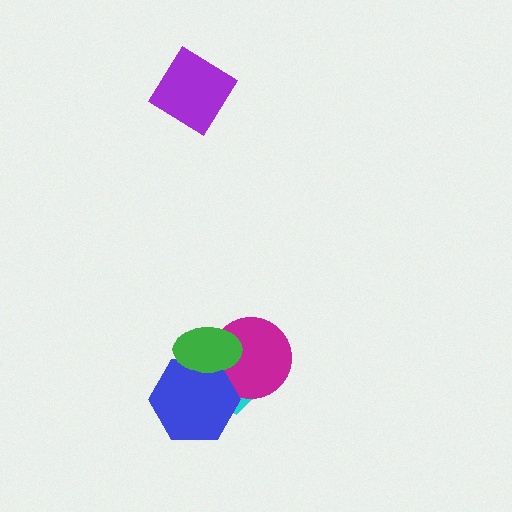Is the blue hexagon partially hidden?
Yes, it is partially covered by another shape.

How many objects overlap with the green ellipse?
3 objects overlap with the green ellipse.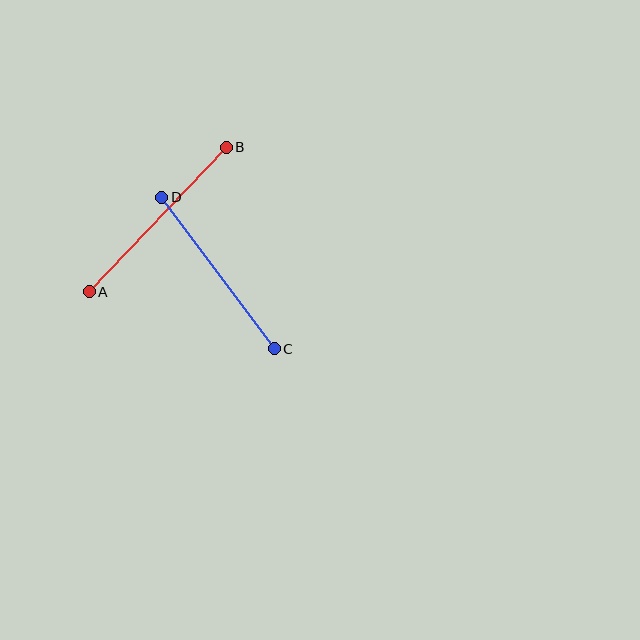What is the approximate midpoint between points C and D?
The midpoint is at approximately (218, 273) pixels.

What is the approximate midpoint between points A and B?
The midpoint is at approximately (158, 220) pixels.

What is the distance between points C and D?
The distance is approximately 189 pixels.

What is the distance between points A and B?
The distance is approximately 199 pixels.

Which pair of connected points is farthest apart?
Points A and B are farthest apart.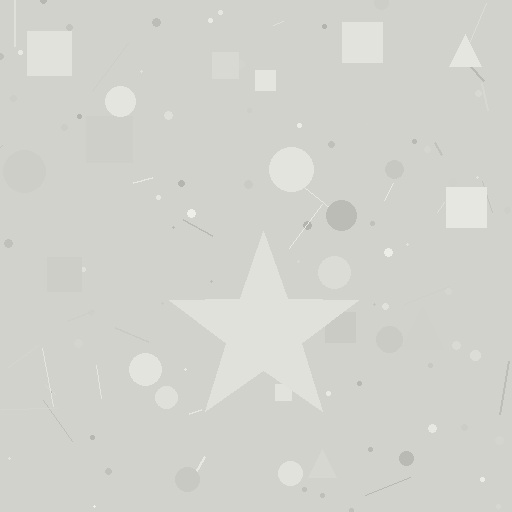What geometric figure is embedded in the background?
A star is embedded in the background.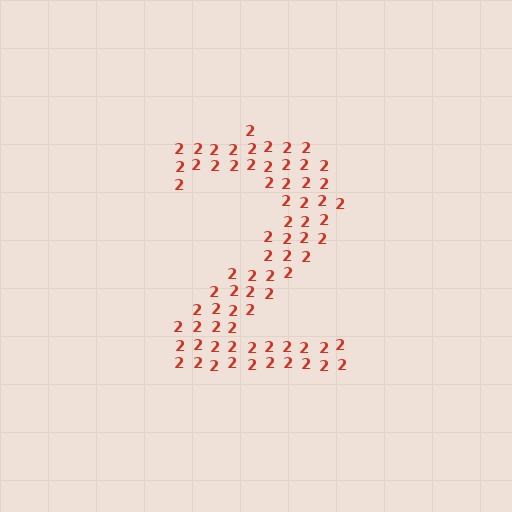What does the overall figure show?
The overall figure shows the digit 2.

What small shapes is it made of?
It is made of small digit 2's.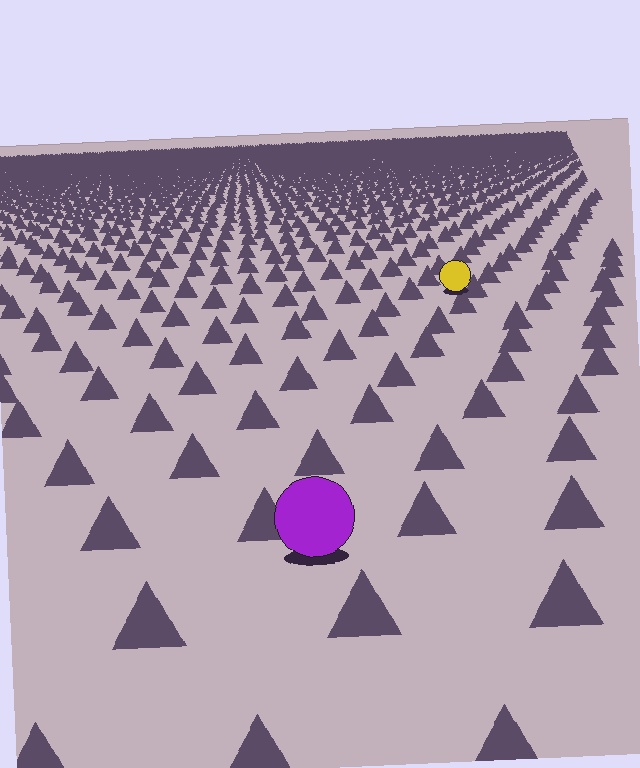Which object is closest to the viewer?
The purple circle is closest. The texture marks near it are larger and more spread out.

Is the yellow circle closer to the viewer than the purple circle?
No. The purple circle is closer — you can tell from the texture gradient: the ground texture is coarser near it.